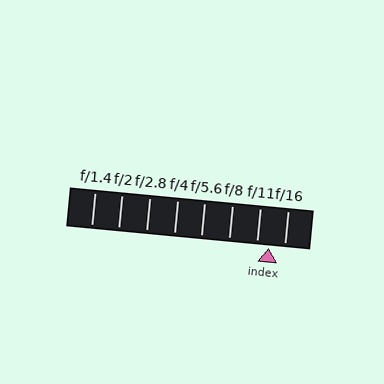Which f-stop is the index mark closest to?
The index mark is closest to f/11.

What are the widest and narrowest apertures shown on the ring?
The widest aperture shown is f/1.4 and the narrowest is f/16.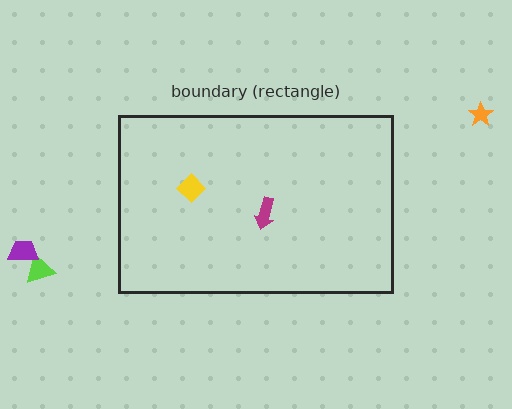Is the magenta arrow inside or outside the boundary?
Inside.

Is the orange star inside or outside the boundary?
Outside.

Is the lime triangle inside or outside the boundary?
Outside.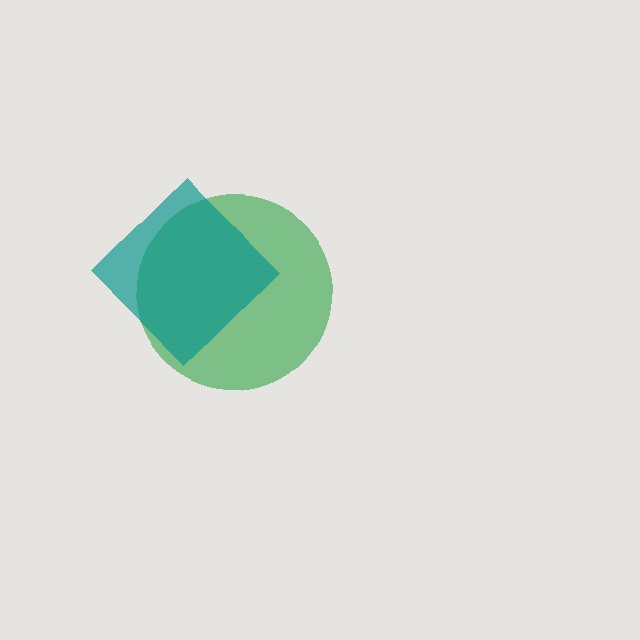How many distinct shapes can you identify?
There are 2 distinct shapes: a green circle, a teal diamond.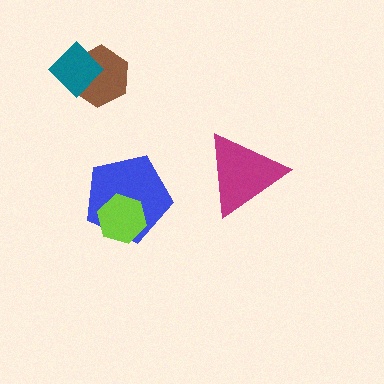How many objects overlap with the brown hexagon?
1 object overlaps with the brown hexagon.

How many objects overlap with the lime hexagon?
1 object overlaps with the lime hexagon.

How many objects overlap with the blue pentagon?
1 object overlaps with the blue pentagon.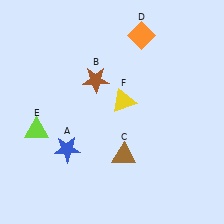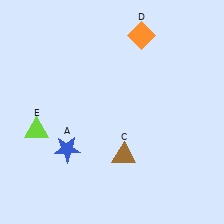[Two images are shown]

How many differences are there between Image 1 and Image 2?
There are 2 differences between the two images.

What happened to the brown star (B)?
The brown star (B) was removed in Image 2. It was in the top-left area of Image 1.